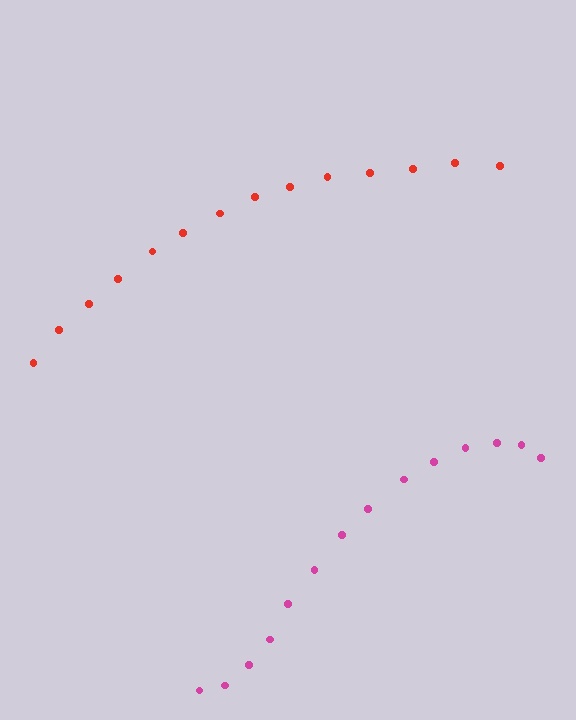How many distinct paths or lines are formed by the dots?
There are 2 distinct paths.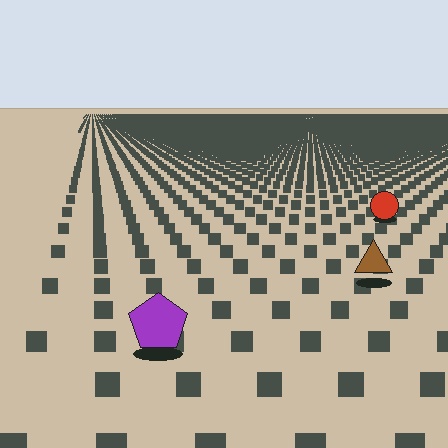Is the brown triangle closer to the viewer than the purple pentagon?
No. The purple pentagon is closer — you can tell from the texture gradient: the ground texture is coarser near it.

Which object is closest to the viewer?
The purple pentagon is closest. The texture marks near it are larger and more spread out.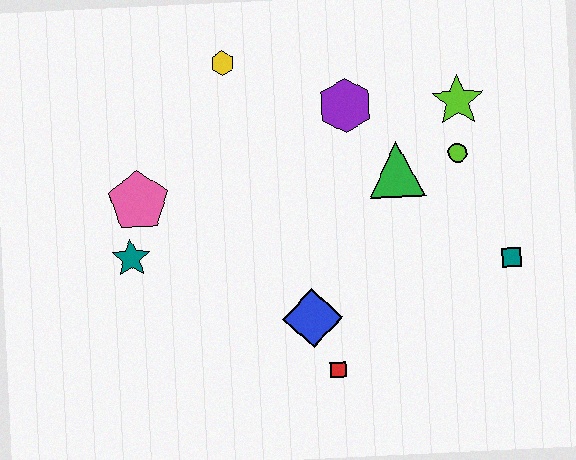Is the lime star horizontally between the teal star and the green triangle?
No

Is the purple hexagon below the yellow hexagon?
Yes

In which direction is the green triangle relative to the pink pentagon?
The green triangle is to the right of the pink pentagon.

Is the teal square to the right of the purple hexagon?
Yes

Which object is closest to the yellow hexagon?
The purple hexagon is closest to the yellow hexagon.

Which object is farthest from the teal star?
The teal square is farthest from the teal star.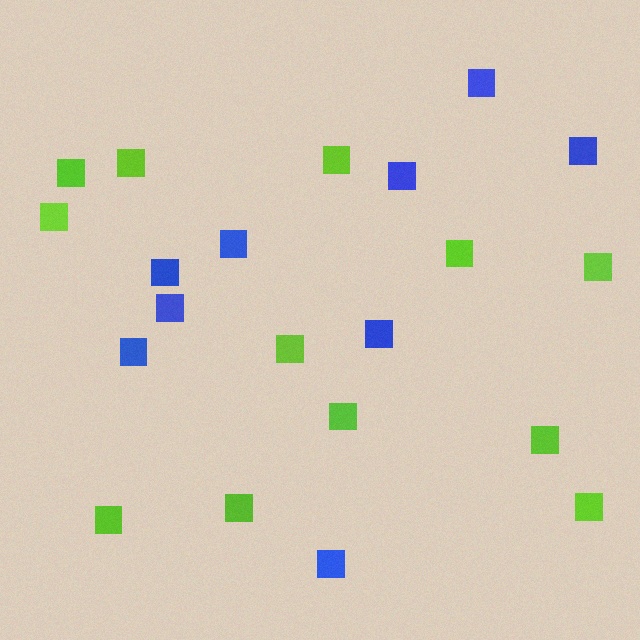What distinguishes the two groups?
There are 2 groups: one group of lime squares (12) and one group of blue squares (9).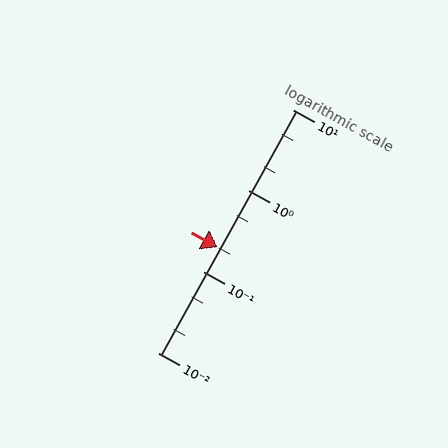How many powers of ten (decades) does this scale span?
The scale spans 3 decades, from 0.01 to 10.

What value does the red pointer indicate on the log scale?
The pointer indicates approximately 0.2.